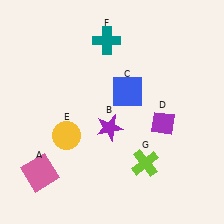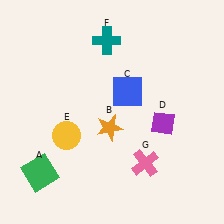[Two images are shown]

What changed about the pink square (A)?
In Image 1, A is pink. In Image 2, it changed to green.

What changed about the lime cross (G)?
In Image 1, G is lime. In Image 2, it changed to pink.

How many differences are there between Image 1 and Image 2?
There are 3 differences between the two images.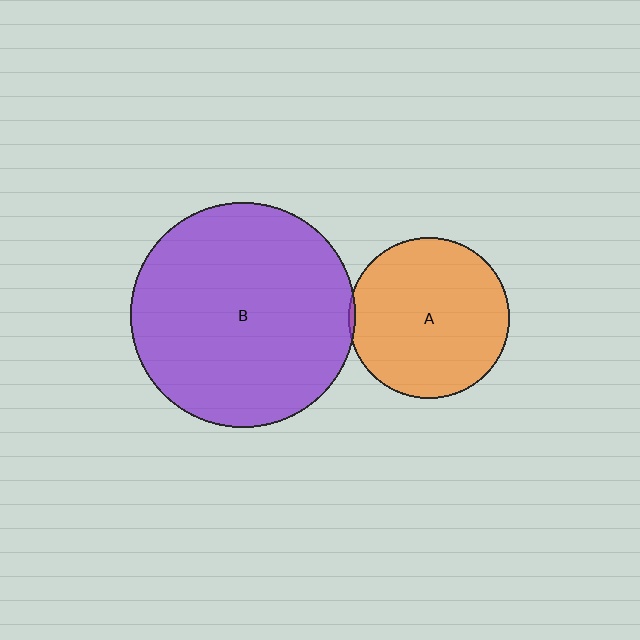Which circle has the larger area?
Circle B (purple).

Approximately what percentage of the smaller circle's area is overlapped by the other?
Approximately 5%.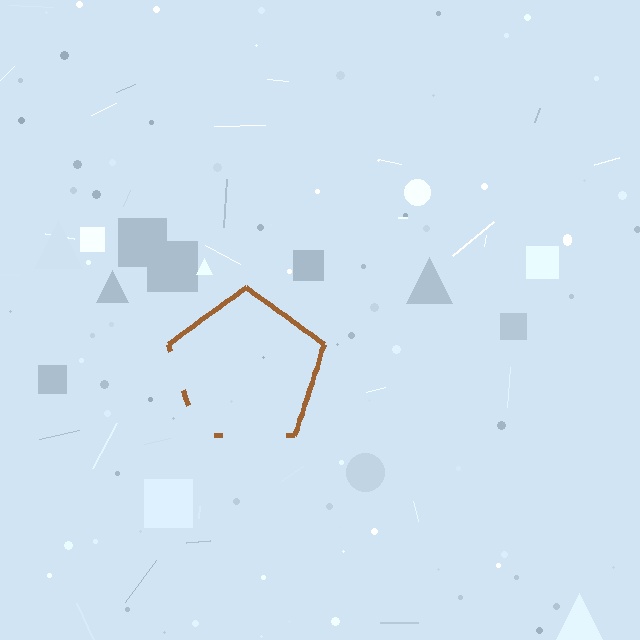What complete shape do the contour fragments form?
The contour fragments form a pentagon.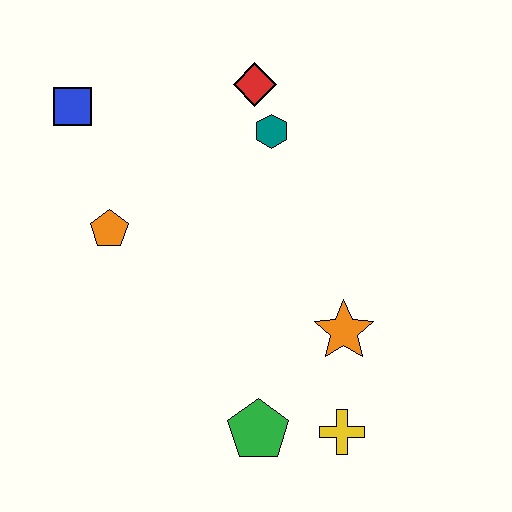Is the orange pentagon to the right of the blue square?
Yes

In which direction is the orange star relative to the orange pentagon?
The orange star is to the right of the orange pentagon.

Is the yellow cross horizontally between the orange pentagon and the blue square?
No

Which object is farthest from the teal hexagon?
The yellow cross is farthest from the teal hexagon.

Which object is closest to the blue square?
The orange pentagon is closest to the blue square.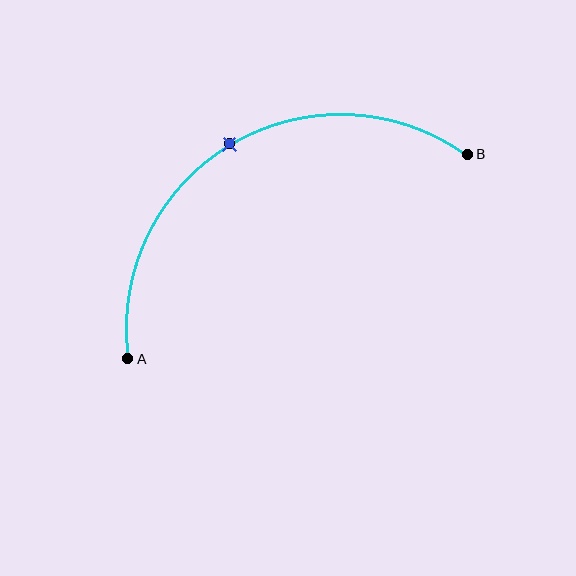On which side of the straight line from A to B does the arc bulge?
The arc bulges above the straight line connecting A and B.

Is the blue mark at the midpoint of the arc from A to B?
Yes. The blue mark lies on the arc at equal arc-length from both A and B — it is the arc midpoint.